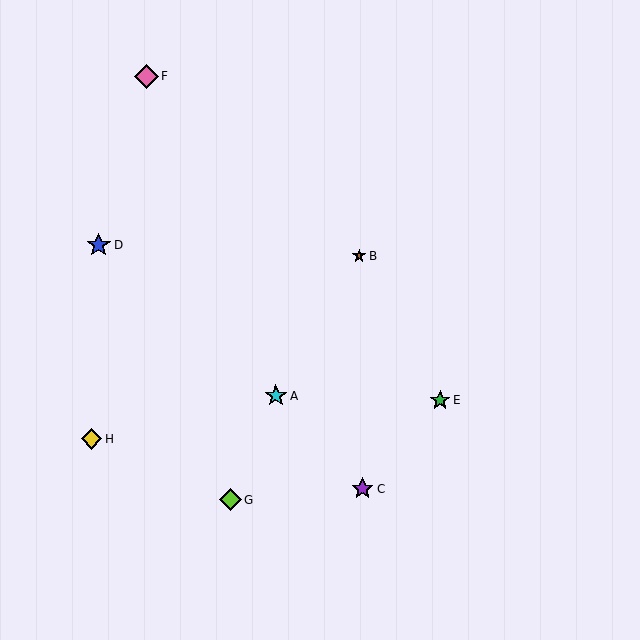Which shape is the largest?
The pink diamond (labeled F) is the largest.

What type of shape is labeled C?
Shape C is a purple star.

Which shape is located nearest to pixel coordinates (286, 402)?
The cyan star (labeled A) at (276, 396) is nearest to that location.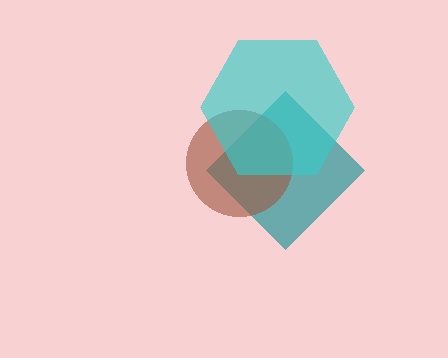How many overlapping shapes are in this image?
There are 3 overlapping shapes in the image.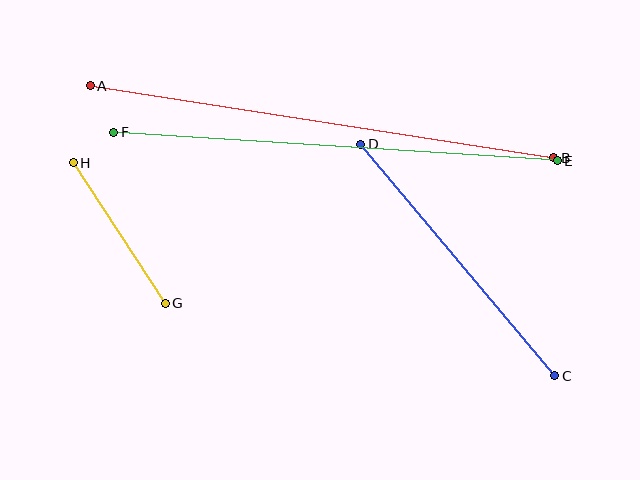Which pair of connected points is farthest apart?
Points A and B are farthest apart.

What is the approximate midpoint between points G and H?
The midpoint is at approximately (119, 233) pixels.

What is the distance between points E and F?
The distance is approximately 444 pixels.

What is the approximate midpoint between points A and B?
The midpoint is at approximately (322, 122) pixels.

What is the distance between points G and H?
The distance is approximately 168 pixels.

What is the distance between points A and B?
The distance is approximately 469 pixels.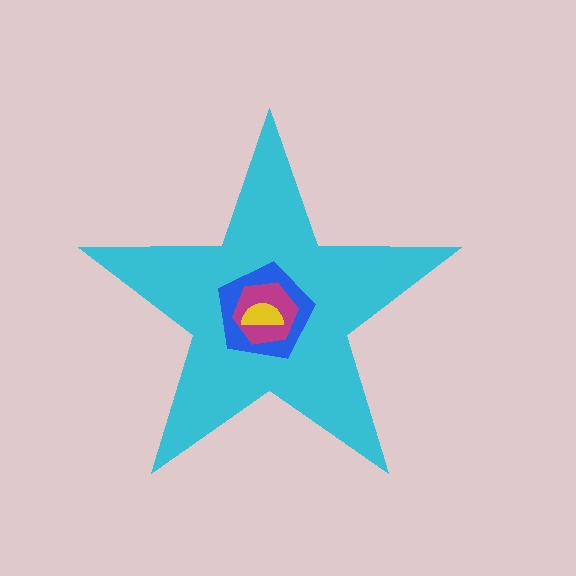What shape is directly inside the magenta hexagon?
The yellow semicircle.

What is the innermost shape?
The yellow semicircle.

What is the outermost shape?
The cyan star.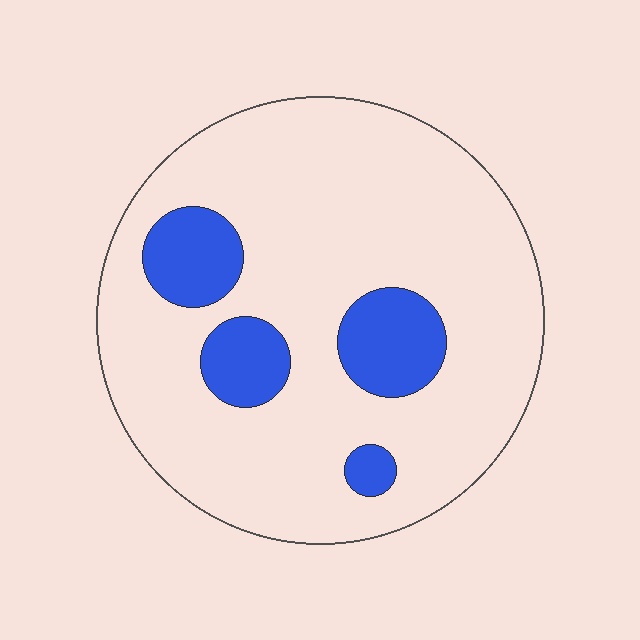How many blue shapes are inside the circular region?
4.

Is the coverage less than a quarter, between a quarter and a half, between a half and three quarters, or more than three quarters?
Less than a quarter.